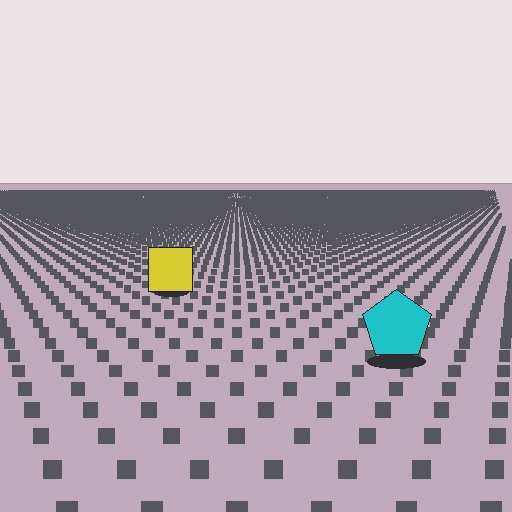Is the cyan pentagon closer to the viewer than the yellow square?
Yes. The cyan pentagon is closer — you can tell from the texture gradient: the ground texture is coarser near it.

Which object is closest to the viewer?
The cyan pentagon is closest. The texture marks near it are larger and more spread out.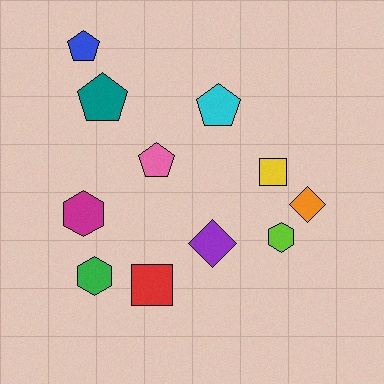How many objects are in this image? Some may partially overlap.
There are 11 objects.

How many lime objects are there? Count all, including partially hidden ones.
There is 1 lime object.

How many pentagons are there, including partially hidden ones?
There are 4 pentagons.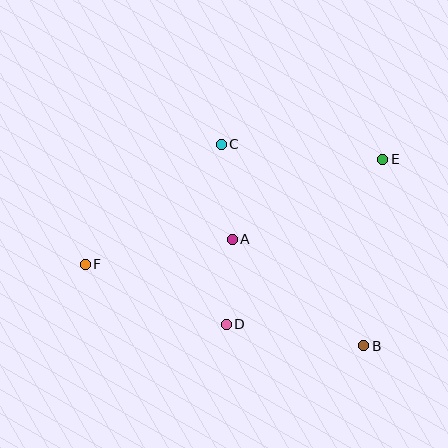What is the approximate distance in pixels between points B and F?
The distance between B and F is approximately 290 pixels.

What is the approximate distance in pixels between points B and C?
The distance between B and C is approximately 247 pixels.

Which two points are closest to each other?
Points A and D are closest to each other.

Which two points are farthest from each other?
Points E and F are farthest from each other.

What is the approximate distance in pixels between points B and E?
The distance between B and E is approximately 188 pixels.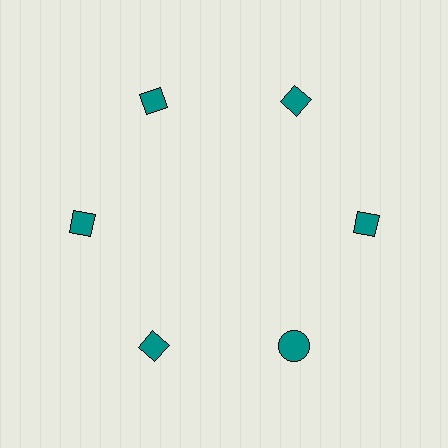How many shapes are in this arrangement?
There are 6 shapes arranged in a ring pattern.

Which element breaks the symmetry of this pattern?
The teal circle at roughly the 5 o'clock position breaks the symmetry. All other shapes are teal diamonds.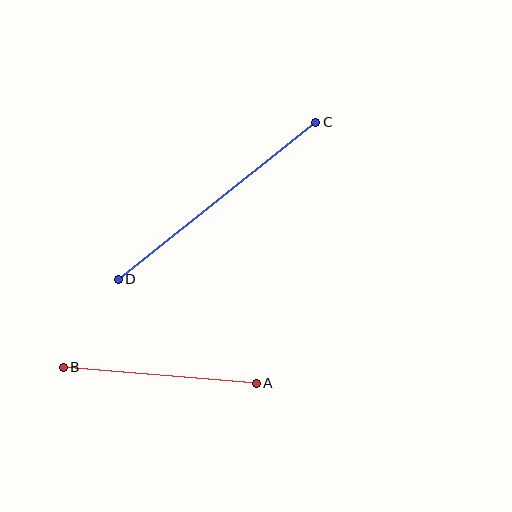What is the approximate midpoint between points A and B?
The midpoint is at approximately (160, 375) pixels.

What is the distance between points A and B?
The distance is approximately 193 pixels.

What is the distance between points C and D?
The distance is approximately 252 pixels.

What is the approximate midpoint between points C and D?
The midpoint is at approximately (217, 201) pixels.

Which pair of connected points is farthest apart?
Points C and D are farthest apart.